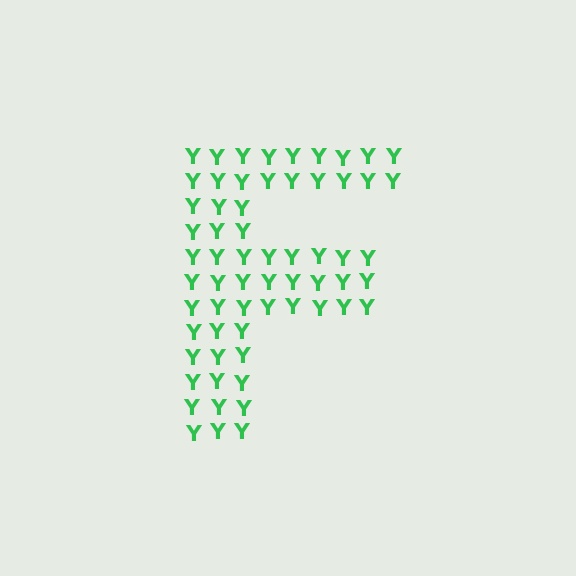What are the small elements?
The small elements are letter Y's.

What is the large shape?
The large shape is the letter F.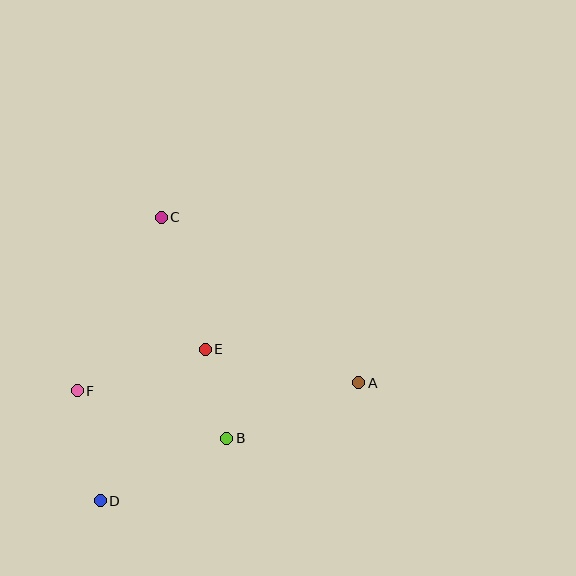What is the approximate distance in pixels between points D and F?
The distance between D and F is approximately 112 pixels.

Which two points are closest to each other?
Points B and E are closest to each other.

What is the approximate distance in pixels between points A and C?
The distance between A and C is approximately 258 pixels.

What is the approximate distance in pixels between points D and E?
The distance between D and E is approximately 184 pixels.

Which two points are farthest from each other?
Points C and D are farthest from each other.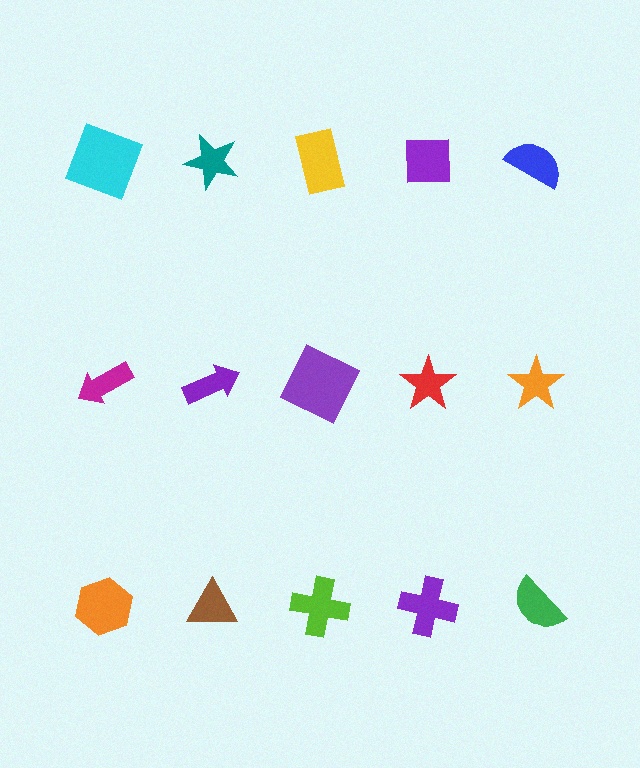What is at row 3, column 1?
An orange hexagon.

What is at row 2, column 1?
A magenta arrow.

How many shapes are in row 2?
5 shapes.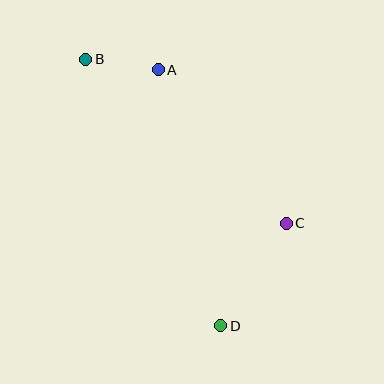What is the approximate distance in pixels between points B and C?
The distance between B and C is approximately 259 pixels.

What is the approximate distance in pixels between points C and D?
The distance between C and D is approximately 121 pixels.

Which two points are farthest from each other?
Points B and D are farthest from each other.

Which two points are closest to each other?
Points A and B are closest to each other.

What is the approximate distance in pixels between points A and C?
The distance between A and C is approximately 200 pixels.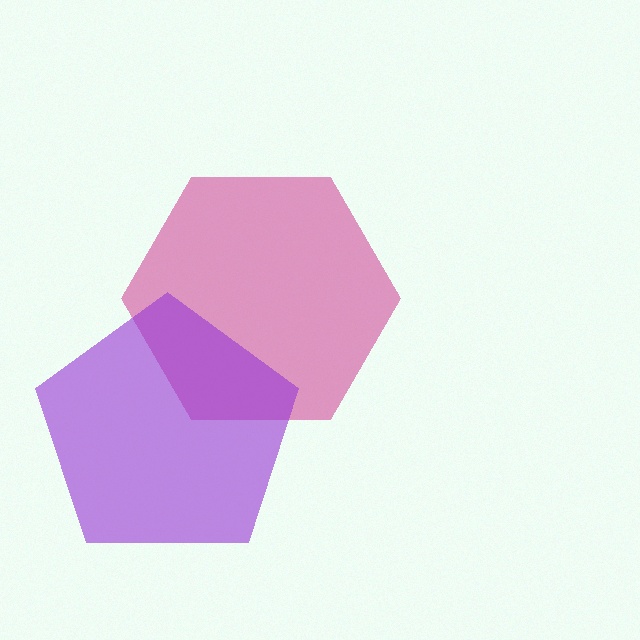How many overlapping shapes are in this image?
There are 2 overlapping shapes in the image.